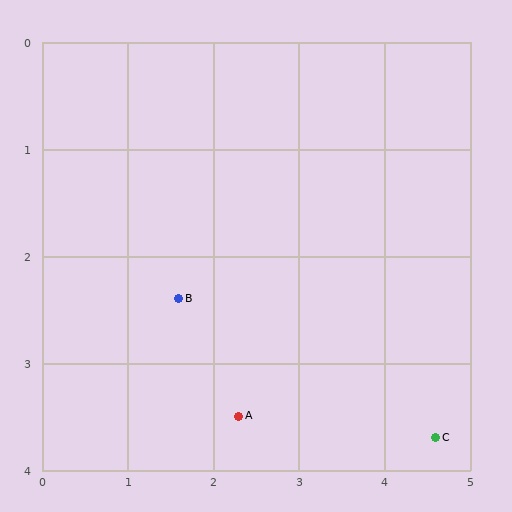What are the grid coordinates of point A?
Point A is at approximately (2.3, 3.5).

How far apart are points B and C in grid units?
Points B and C are about 3.3 grid units apart.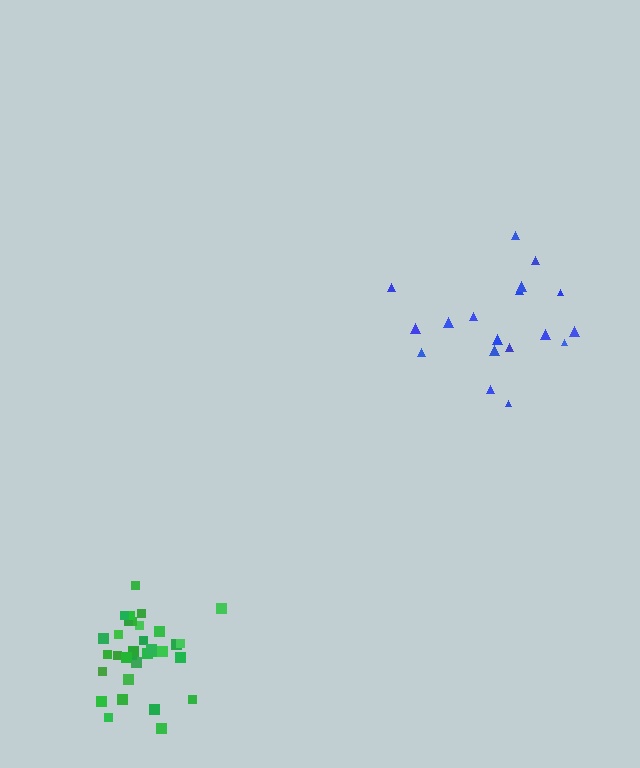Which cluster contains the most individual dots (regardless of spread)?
Green (33).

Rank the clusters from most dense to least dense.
green, blue.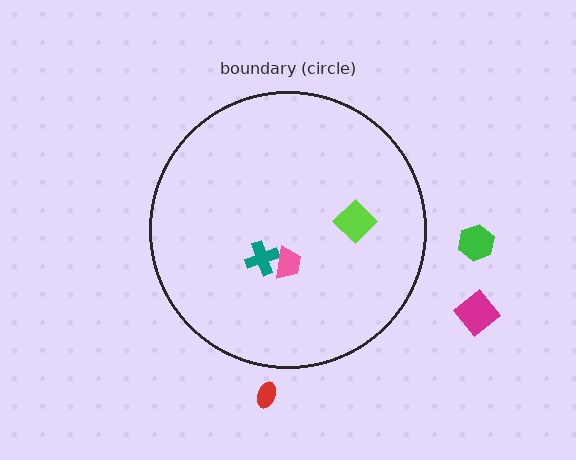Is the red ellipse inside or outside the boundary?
Outside.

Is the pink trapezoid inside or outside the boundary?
Inside.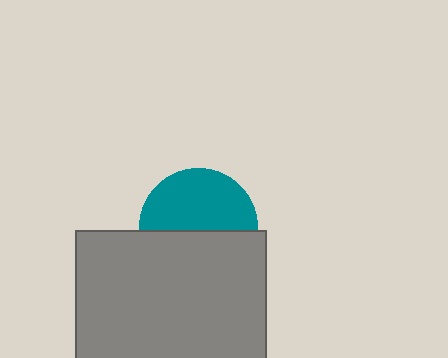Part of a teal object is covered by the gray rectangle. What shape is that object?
It is a circle.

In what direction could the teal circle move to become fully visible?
The teal circle could move up. That would shift it out from behind the gray rectangle entirely.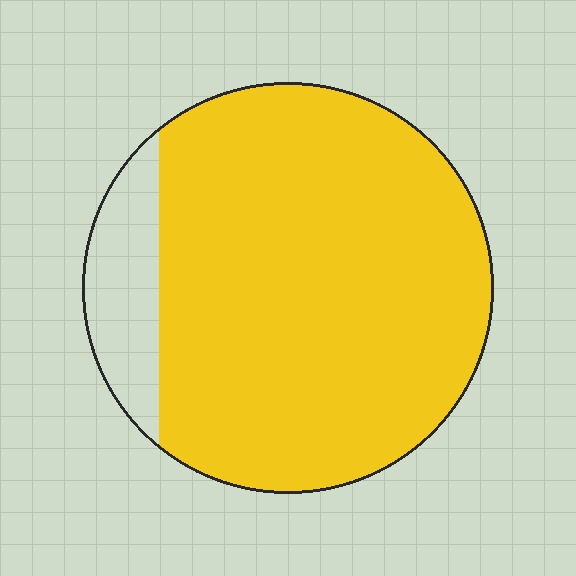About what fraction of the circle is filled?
About seven eighths (7/8).